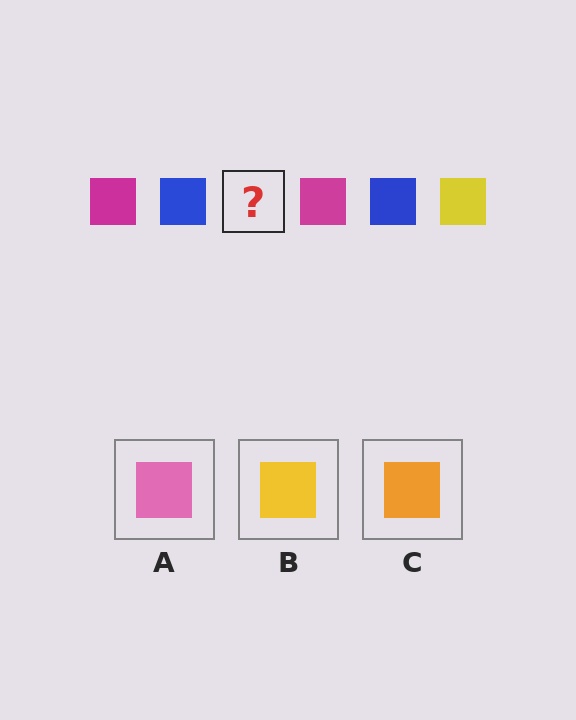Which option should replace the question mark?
Option B.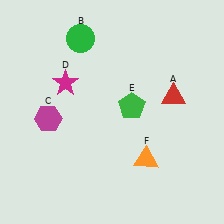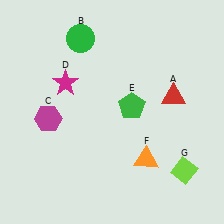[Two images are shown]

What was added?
A lime diamond (G) was added in Image 2.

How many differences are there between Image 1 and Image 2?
There is 1 difference between the two images.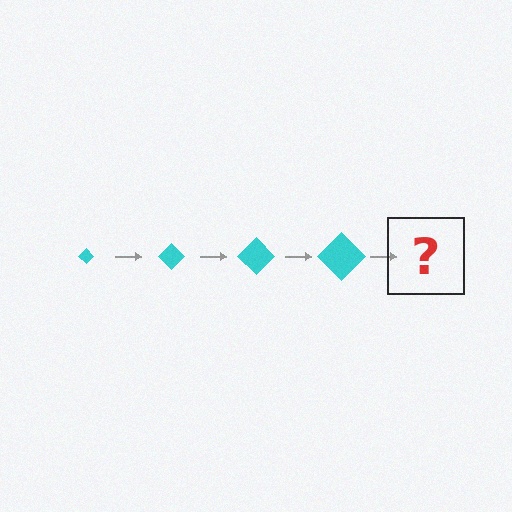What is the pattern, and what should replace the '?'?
The pattern is that the diamond gets progressively larger each step. The '?' should be a cyan diamond, larger than the previous one.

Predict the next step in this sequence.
The next step is a cyan diamond, larger than the previous one.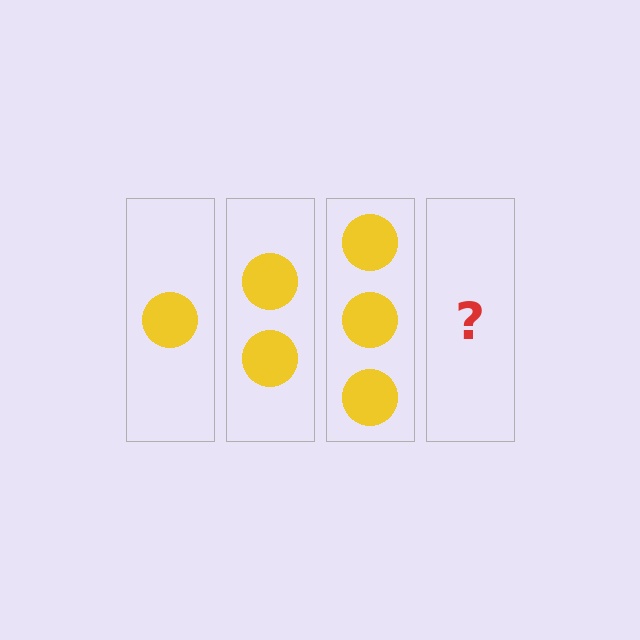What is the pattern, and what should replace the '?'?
The pattern is that each step adds one more circle. The '?' should be 4 circles.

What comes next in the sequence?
The next element should be 4 circles.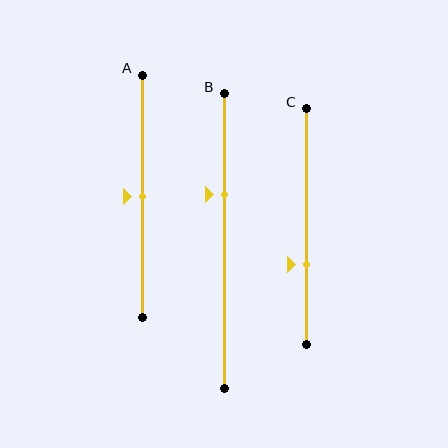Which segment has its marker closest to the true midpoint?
Segment A has its marker closest to the true midpoint.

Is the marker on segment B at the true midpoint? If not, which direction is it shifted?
No, the marker on segment B is shifted upward by about 16% of the segment length.